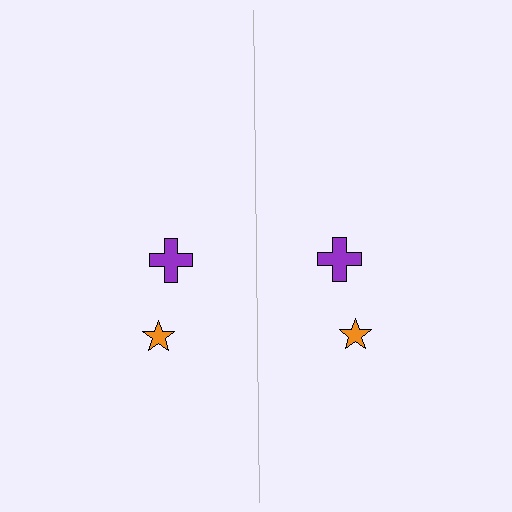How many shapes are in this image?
There are 4 shapes in this image.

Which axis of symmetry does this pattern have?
The pattern has a vertical axis of symmetry running through the center of the image.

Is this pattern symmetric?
Yes, this pattern has bilateral (reflection) symmetry.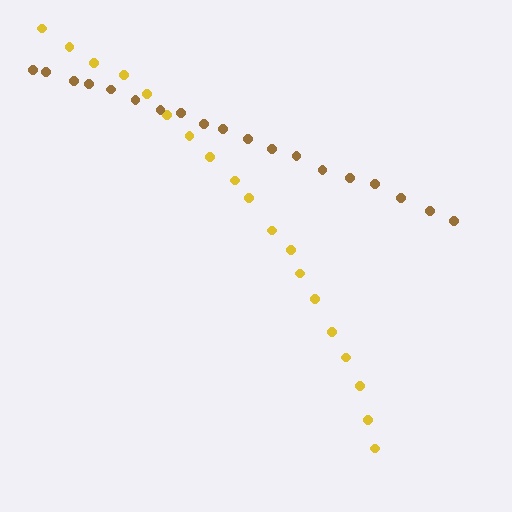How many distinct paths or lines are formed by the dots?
There are 2 distinct paths.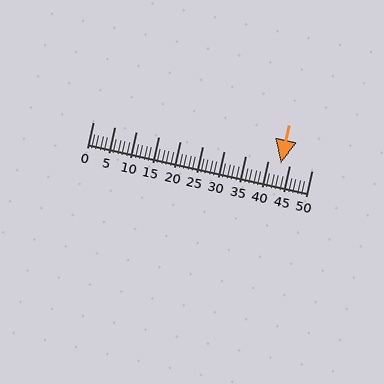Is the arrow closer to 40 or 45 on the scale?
The arrow is closer to 45.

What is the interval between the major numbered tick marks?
The major tick marks are spaced 5 units apart.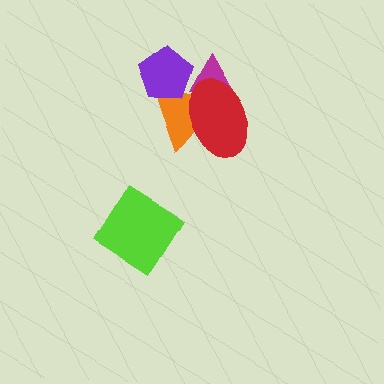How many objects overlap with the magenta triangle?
3 objects overlap with the magenta triangle.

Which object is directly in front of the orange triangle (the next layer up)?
The red ellipse is directly in front of the orange triangle.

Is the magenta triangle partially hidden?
Yes, it is partially covered by another shape.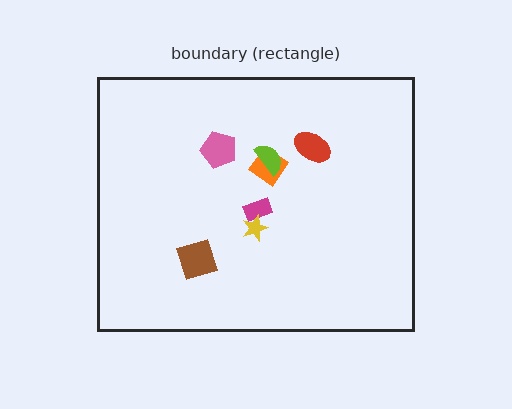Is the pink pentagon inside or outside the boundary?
Inside.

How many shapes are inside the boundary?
7 inside, 0 outside.